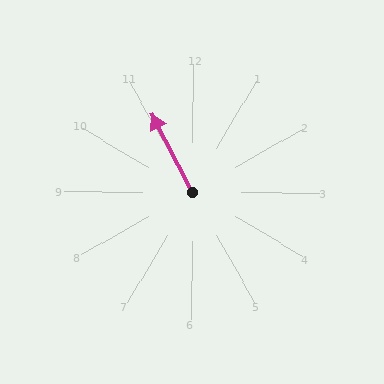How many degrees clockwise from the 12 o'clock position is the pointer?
Approximately 333 degrees.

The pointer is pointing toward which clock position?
Roughly 11 o'clock.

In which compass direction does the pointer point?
Northwest.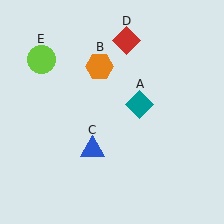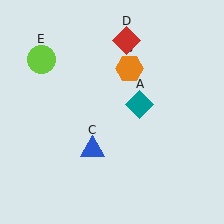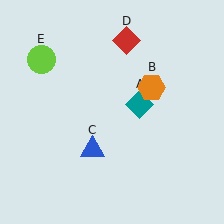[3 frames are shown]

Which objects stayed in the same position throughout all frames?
Teal diamond (object A) and blue triangle (object C) and red diamond (object D) and lime circle (object E) remained stationary.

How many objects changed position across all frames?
1 object changed position: orange hexagon (object B).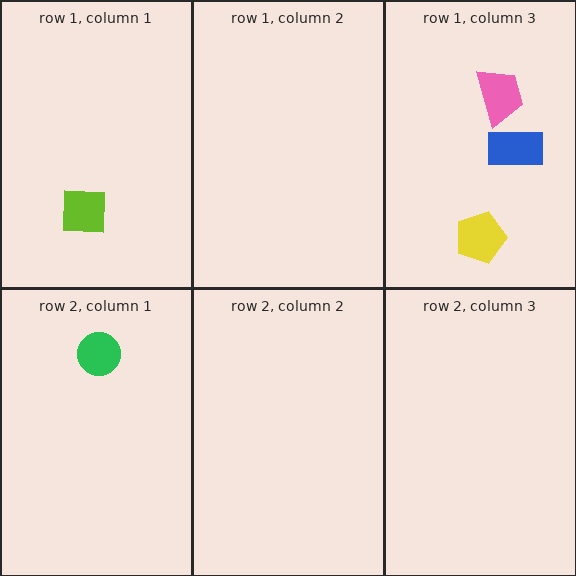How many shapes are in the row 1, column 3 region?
3.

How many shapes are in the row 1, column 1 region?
1.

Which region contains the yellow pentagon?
The row 1, column 3 region.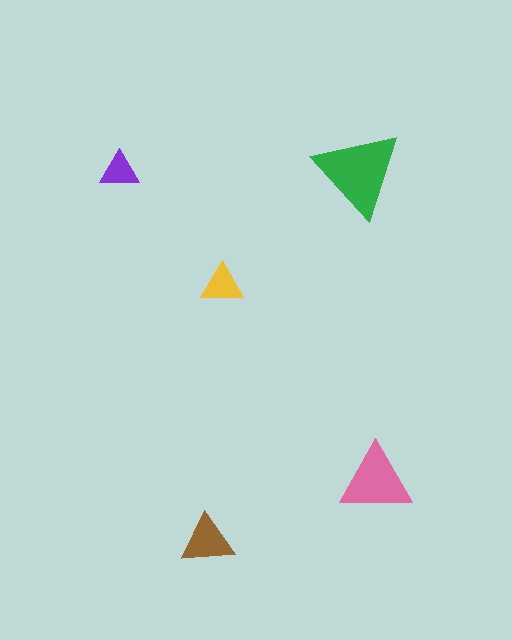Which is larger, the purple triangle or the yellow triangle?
The yellow one.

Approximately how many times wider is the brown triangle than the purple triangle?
About 1.5 times wider.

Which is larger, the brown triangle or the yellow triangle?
The brown one.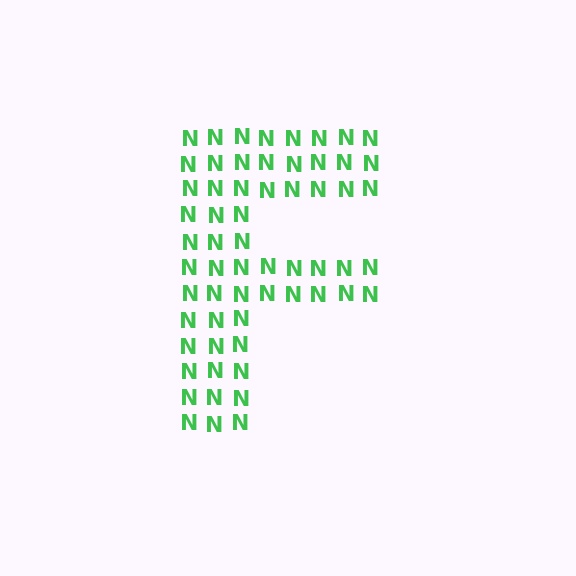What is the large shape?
The large shape is the letter F.